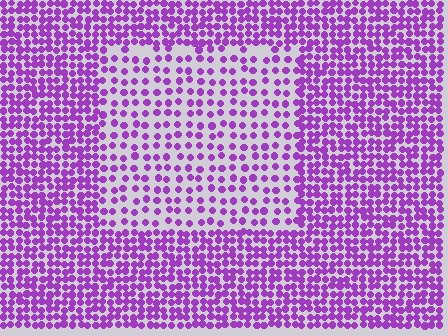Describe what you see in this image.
The image contains small purple elements arranged at two different densities. A rectangle-shaped region is visible where the elements are less densely packed than the surrounding area.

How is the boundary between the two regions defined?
The boundary is defined by a change in element density (approximately 2.0x ratio). All elements are the same color, size, and shape.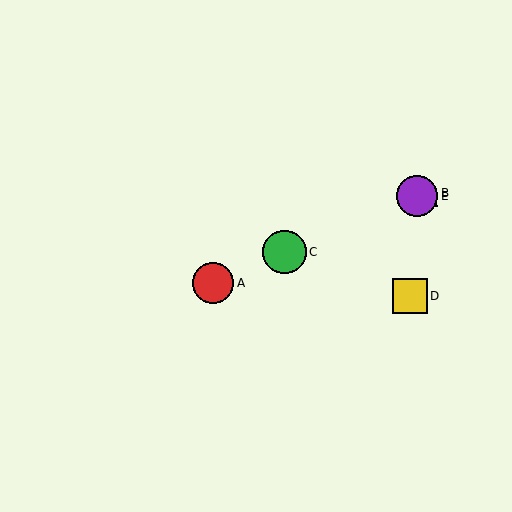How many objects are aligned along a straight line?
4 objects (A, B, C, E) are aligned along a straight line.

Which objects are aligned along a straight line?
Objects A, B, C, E are aligned along a straight line.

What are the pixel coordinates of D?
Object D is at (410, 296).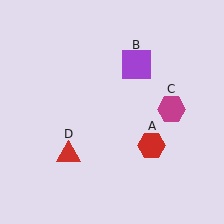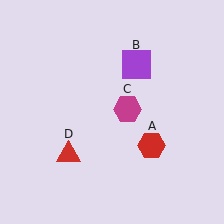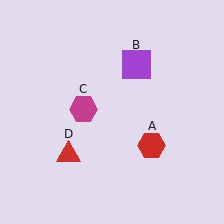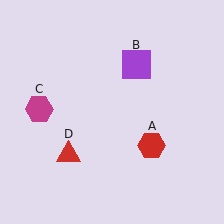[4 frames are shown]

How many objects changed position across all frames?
1 object changed position: magenta hexagon (object C).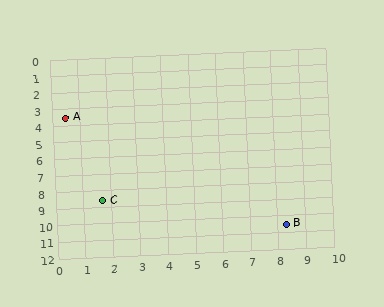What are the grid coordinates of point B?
Point B is at approximately (8.3, 10.5).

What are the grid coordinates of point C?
Point C is at approximately (1.7, 8.6).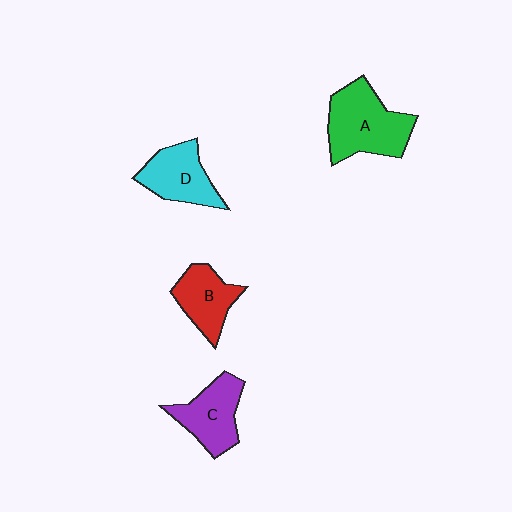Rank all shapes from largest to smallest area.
From largest to smallest: A (green), C (purple), D (cyan), B (red).